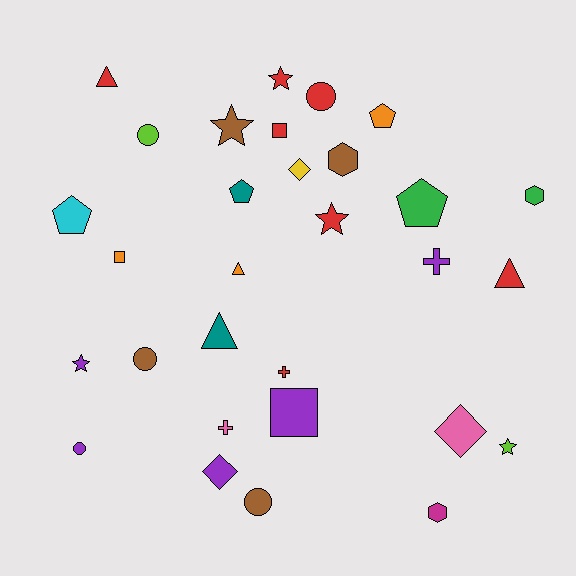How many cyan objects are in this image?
There is 1 cyan object.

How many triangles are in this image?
There are 4 triangles.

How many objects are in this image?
There are 30 objects.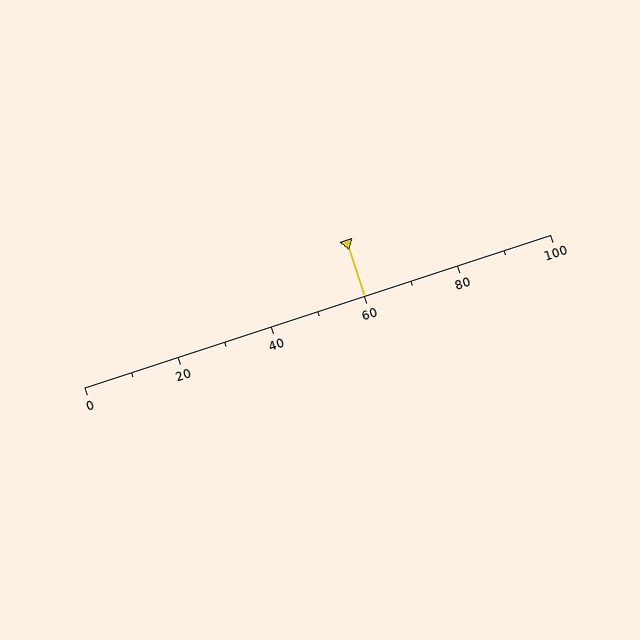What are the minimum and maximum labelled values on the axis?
The axis runs from 0 to 100.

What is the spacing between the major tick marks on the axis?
The major ticks are spaced 20 apart.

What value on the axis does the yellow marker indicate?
The marker indicates approximately 60.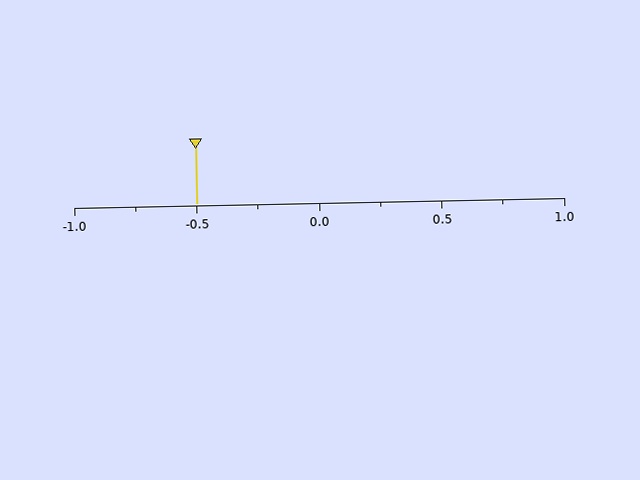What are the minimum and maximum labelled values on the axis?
The axis runs from -1.0 to 1.0.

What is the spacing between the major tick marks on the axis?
The major ticks are spaced 0.5 apart.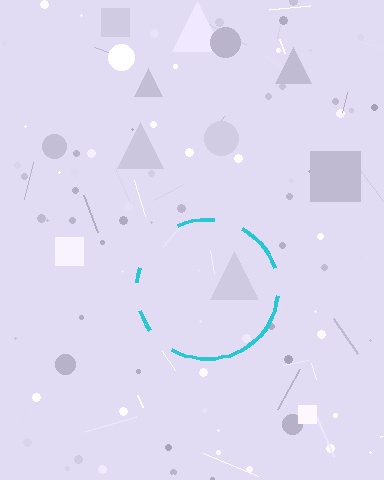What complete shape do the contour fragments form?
The contour fragments form a circle.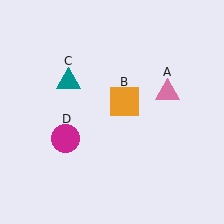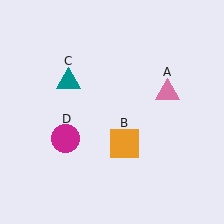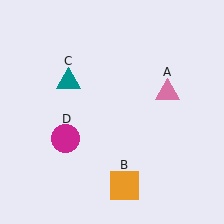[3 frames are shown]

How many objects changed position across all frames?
1 object changed position: orange square (object B).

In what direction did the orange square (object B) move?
The orange square (object B) moved down.